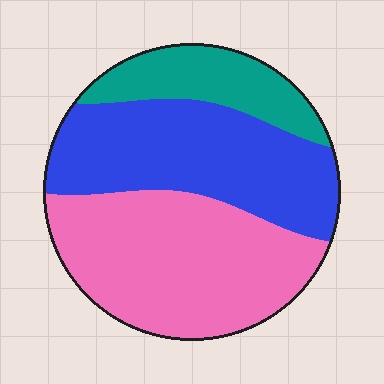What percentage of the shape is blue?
Blue takes up about three eighths (3/8) of the shape.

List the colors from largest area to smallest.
From largest to smallest: pink, blue, teal.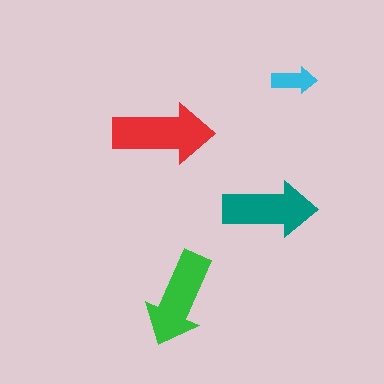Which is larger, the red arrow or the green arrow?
The red one.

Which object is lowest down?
The green arrow is bottommost.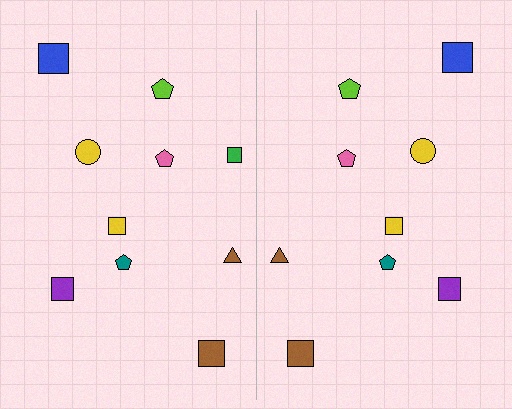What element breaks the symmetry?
A green square is missing from the right side.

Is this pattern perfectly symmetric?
No, the pattern is not perfectly symmetric. A green square is missing from the right side.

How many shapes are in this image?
There are 19 shapes in this image.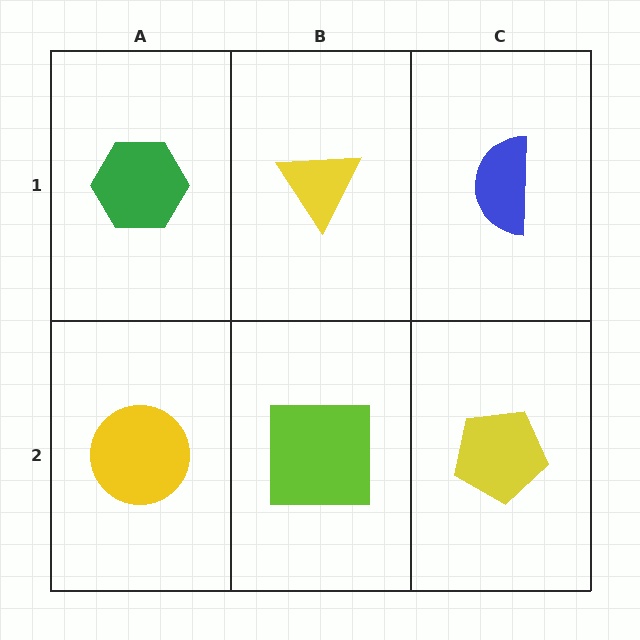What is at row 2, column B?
A lime square.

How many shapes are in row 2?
3 shapes.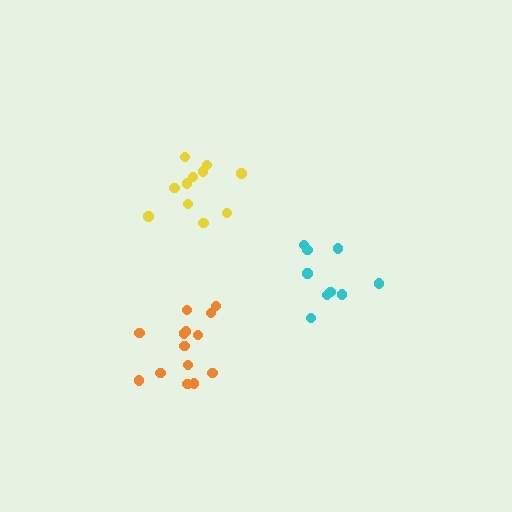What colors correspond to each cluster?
The clusters are colored: yellow, cyan, orange.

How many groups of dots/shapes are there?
There are 3 groups.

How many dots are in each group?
Group 1: 11 dots, Group 2: 9 dots, Group 3: 14 dots (34 total).